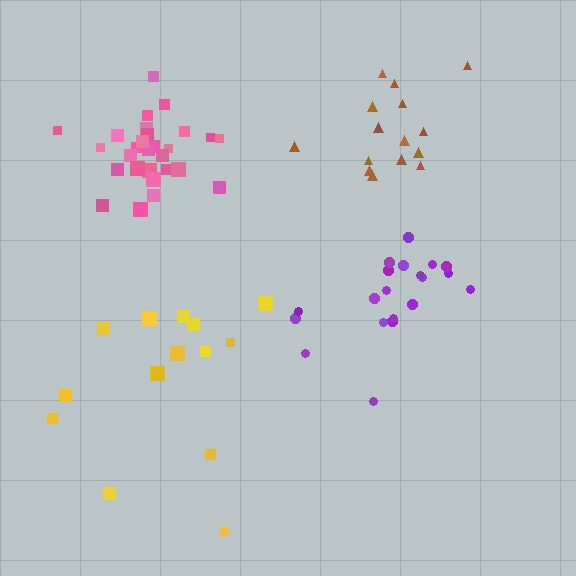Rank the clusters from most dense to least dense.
pink, brown, purple, yellow.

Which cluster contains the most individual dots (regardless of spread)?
Pink (29).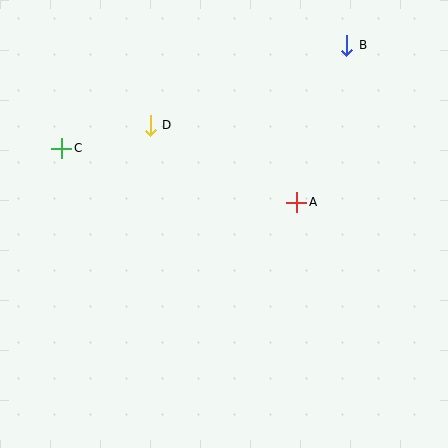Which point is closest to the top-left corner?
Point C is closest to the top-left corner.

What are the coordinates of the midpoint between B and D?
The midpoint between B and D is at (248, 85).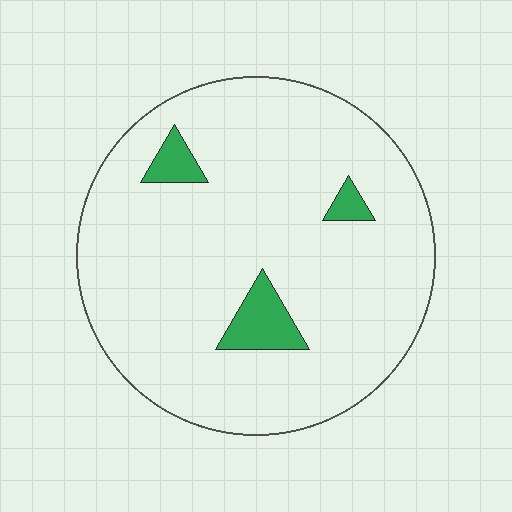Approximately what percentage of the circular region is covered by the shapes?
Approximately 5%.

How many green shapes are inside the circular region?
3.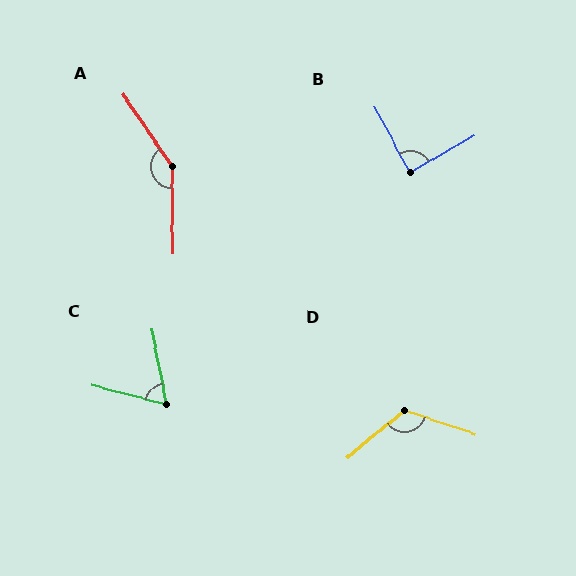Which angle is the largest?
A, at approximately 146 degrees.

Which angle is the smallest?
C, at approximately 65 degrees.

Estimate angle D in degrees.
Approximately 122 degrees.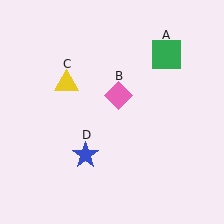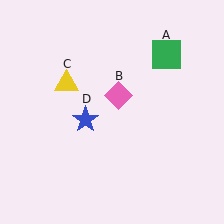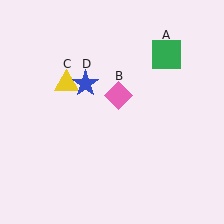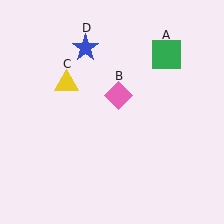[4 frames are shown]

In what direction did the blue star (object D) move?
The blue star (object D) moved up.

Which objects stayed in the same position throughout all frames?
Green square (object A) and pink diamond (object B) and yellow triangle (object C) remained stationary.